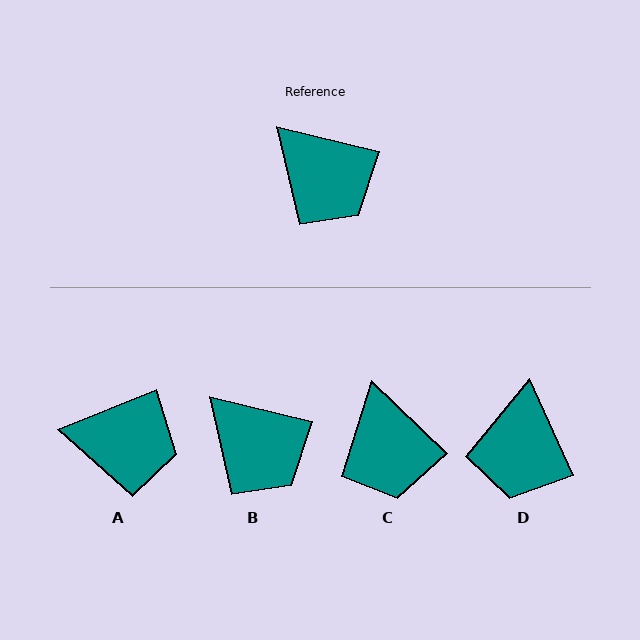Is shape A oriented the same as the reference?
No, it is off by about 35 degrees.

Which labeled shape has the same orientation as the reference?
B.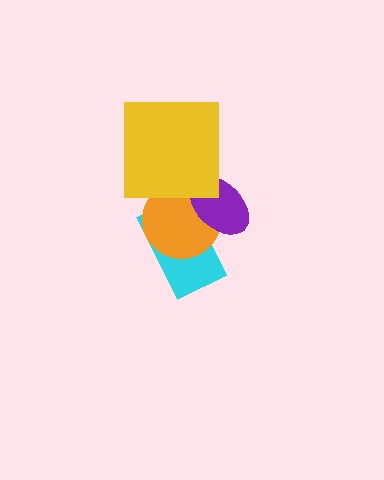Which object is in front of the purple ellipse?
The yellow square is in front of the purple ellipse.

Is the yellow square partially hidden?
No, no other shape covers it.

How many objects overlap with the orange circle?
3 objects overlap with the orange circle.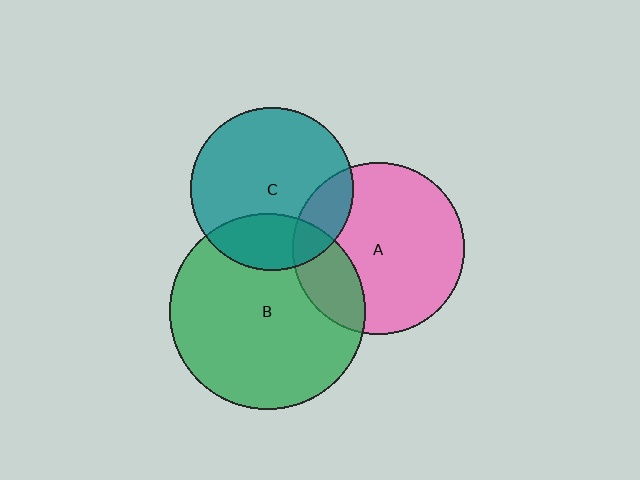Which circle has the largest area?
Circle B (green).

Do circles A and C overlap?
Yes.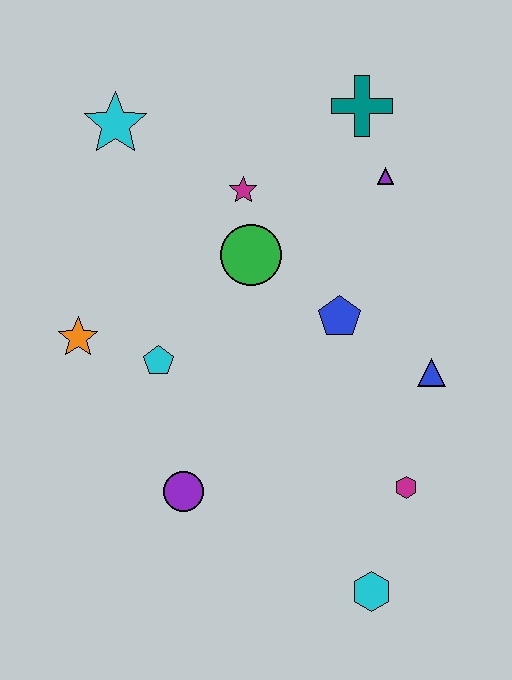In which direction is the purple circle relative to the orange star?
The purple circle is below the orange star.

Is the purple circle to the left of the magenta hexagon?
Yes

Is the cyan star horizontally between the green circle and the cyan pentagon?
No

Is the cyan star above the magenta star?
Yes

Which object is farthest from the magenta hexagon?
The cyan star is farthest from the magenta hexagon.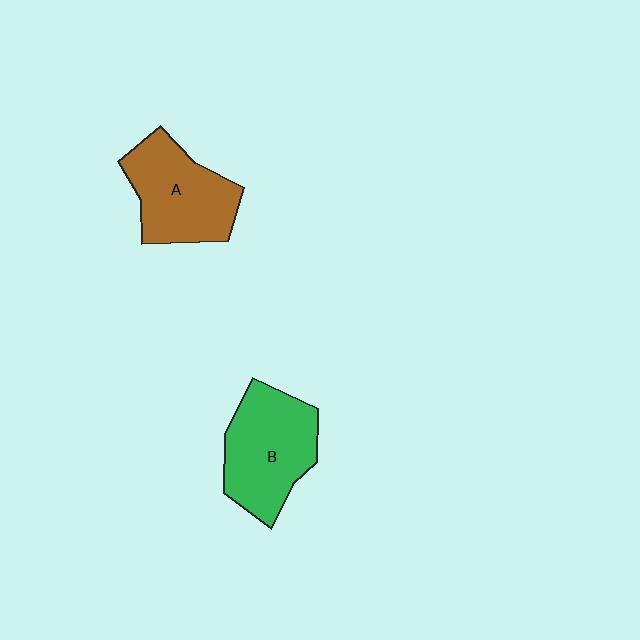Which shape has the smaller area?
Shape A (brown).